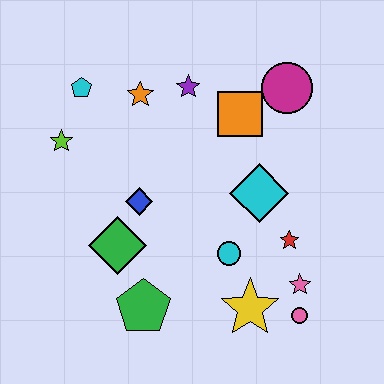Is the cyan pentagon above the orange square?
Yes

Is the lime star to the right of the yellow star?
No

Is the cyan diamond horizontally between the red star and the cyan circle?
Yes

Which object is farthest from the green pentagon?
The magenta circle is farthest from the green pentagon.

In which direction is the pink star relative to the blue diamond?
The pink star is to the right of the blue diamond.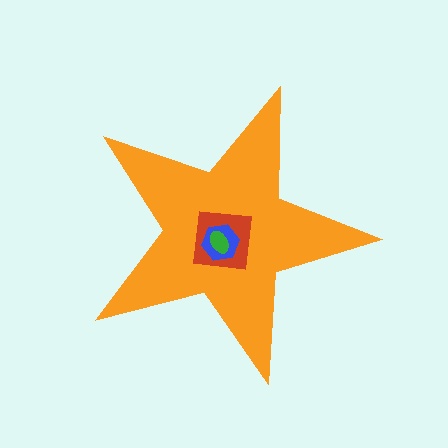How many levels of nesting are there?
4.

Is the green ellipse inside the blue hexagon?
Yes.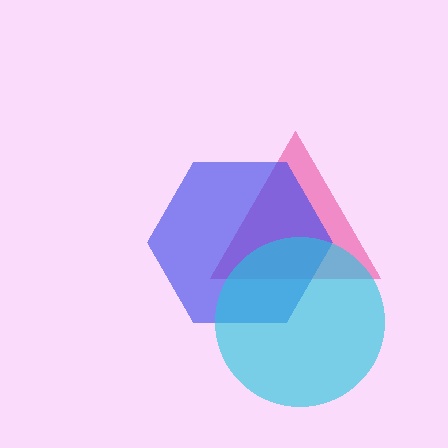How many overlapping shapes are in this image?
There are 3 overlapping shapes in the image.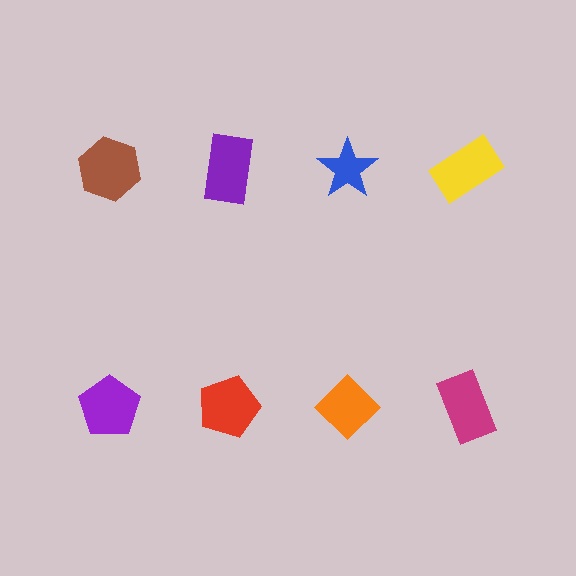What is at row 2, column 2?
A red pentagon.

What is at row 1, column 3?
A blue star.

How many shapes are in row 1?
4 shapes.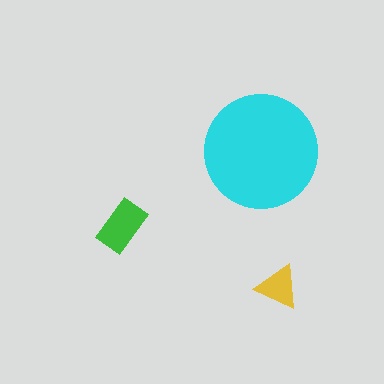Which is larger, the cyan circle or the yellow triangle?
The cyan circle.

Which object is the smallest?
The yellow triangle.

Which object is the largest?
The cyan circle.